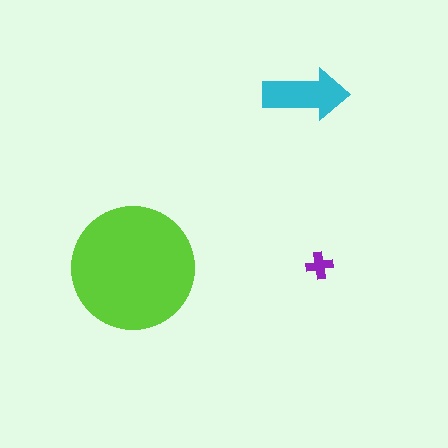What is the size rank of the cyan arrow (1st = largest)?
2nd.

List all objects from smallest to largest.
The purple cross, the cyan arrow, the lime circle.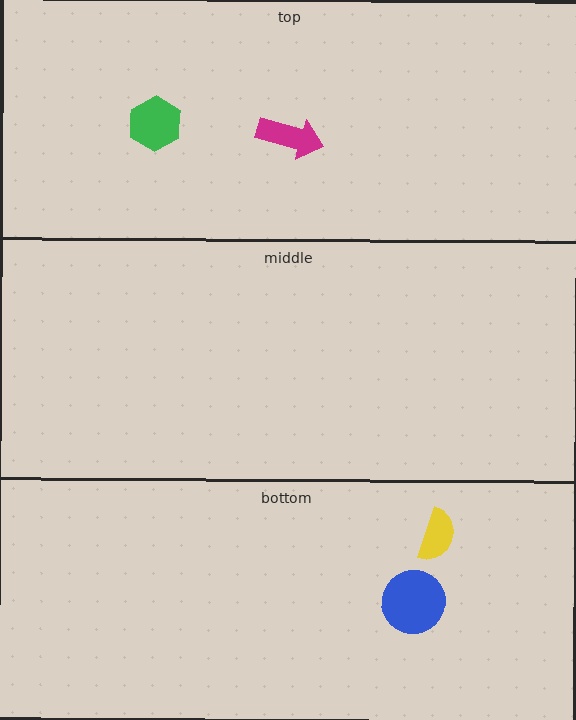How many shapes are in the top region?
2.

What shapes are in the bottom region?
The blue circle, the yellow semicircle.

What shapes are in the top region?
The green hexagon, the magenta arrow.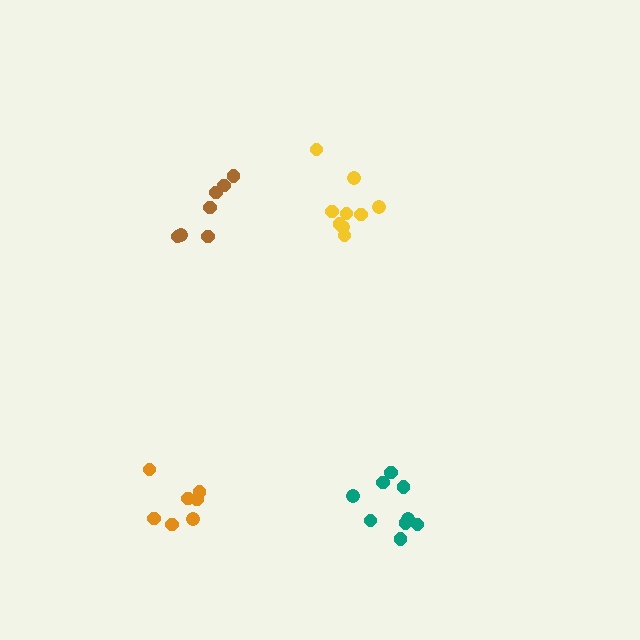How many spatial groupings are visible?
There are 4 spatial groupings.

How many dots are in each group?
Group 1: 7 dots, Group 2: 10 dots, Group 3: 7 dots, Group 4: 9 dots (33 total).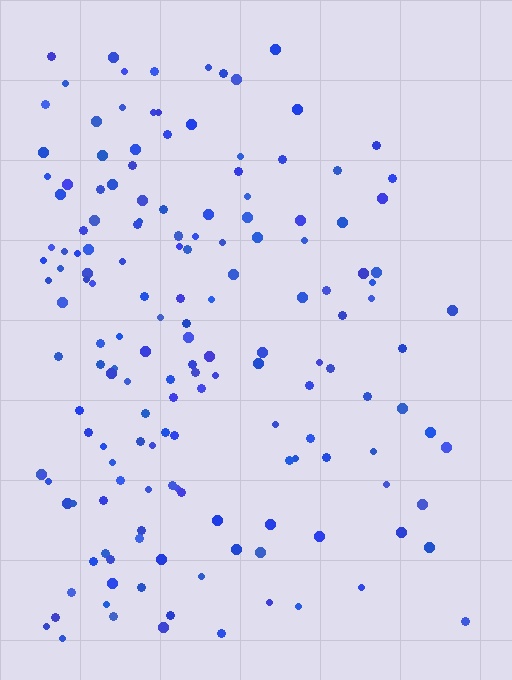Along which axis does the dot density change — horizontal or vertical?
Horizontal.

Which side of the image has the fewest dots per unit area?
The right.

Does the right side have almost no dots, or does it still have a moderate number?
Still a moderate number, just noticeably fewer than the left.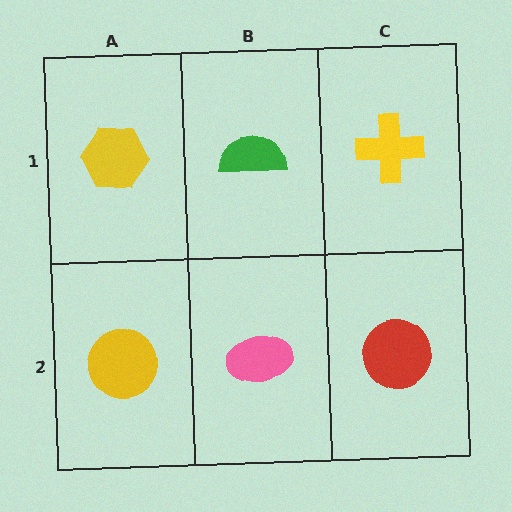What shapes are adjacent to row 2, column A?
A yellow hexagon (row 1, column A), a pink ellipse (row 2, column B).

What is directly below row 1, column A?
A yellow circle.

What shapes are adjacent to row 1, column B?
A pink ellipse (row 2, column B), a yellow hexagon (row 1, column A), a yellow cross (row 1, column C).